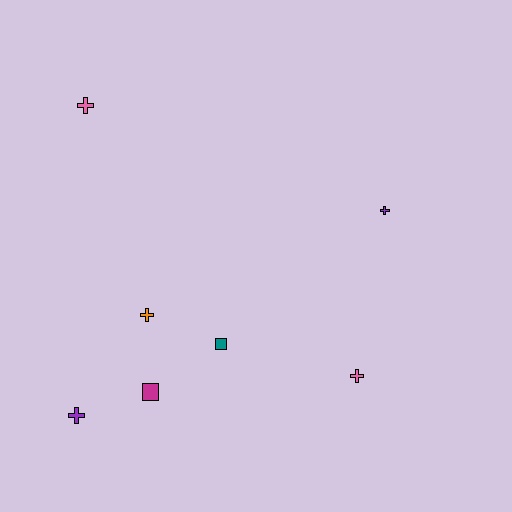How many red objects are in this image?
There are no red objects.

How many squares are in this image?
There are 2 squares.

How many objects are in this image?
There are 7 objects.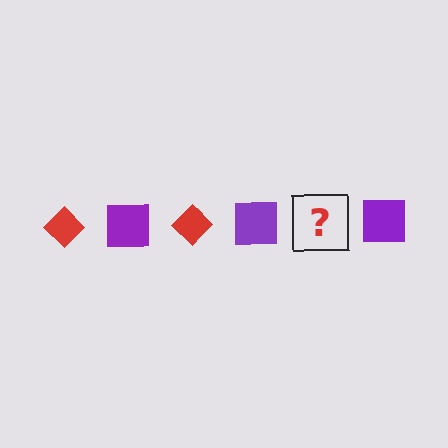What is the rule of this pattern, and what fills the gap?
The rule is that the pattern alternates between red diamond and purple square. The gap should be filled with a red diamond.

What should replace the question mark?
The question mark should be replaced with a red diamond.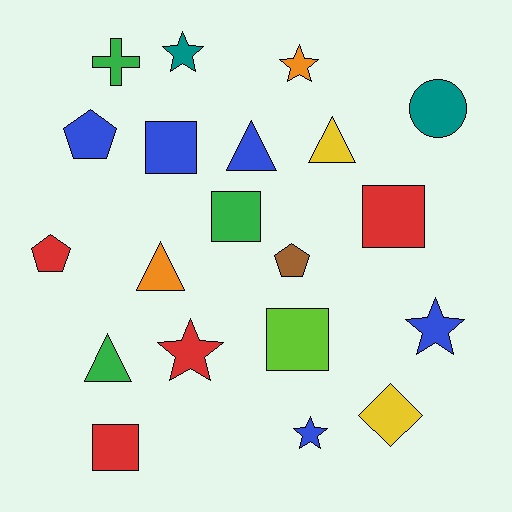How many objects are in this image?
There are 20 objects.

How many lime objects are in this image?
There is 1 lime object.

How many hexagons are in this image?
There are no hexagons.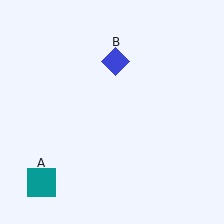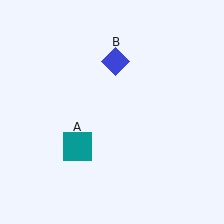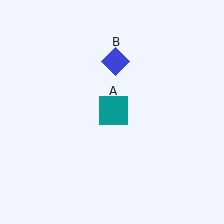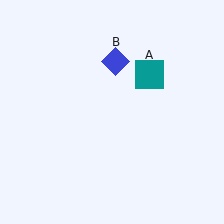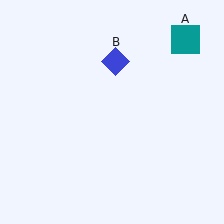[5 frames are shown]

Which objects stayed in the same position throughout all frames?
Blue diamond (object B) remained stationary.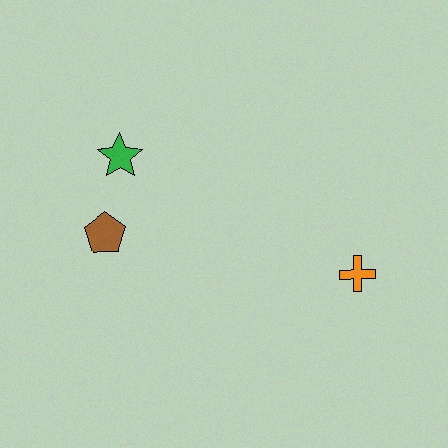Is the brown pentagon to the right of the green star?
No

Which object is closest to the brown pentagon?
The green star is closest to the brown pentagon.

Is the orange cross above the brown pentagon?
No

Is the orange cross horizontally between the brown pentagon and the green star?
No